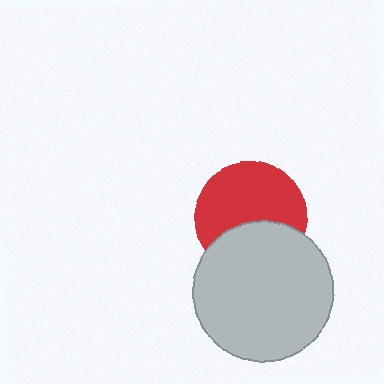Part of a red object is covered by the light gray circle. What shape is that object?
It is a circle.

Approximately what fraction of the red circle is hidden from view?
Roughly 38% of the red circle is hidden behind the light gray circle.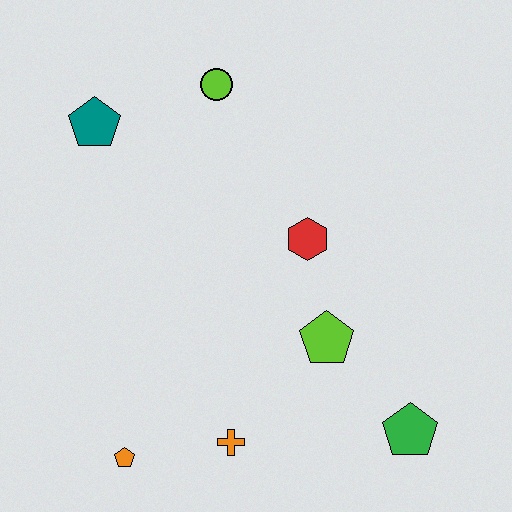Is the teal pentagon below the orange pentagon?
No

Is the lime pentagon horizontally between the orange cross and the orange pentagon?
No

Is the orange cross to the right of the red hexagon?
No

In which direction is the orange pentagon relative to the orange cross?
The orange pentagon is to the left of the orange cross.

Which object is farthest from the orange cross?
The lime circle is farthest from the orange cross.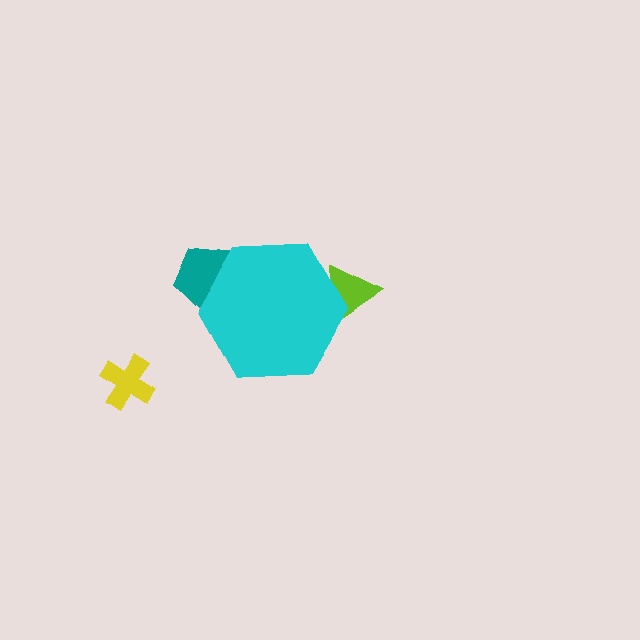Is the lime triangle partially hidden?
Yes, the lime triangle is partially hidden behind the cyan hexagon.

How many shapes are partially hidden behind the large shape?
2 shapes are partially hidden.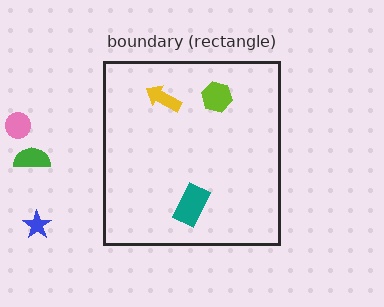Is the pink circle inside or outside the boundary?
Outside.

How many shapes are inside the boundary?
3 inside, 3 outside.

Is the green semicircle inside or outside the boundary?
Outside.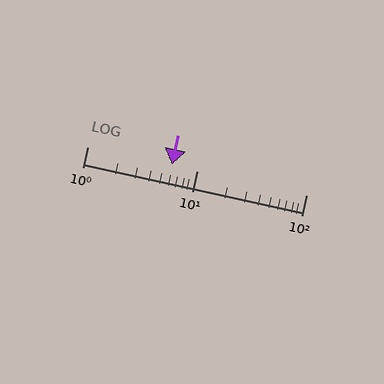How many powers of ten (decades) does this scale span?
The scale spans 2 decades, from 1 to 100.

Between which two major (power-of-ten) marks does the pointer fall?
The pointer is between 1 and 10.